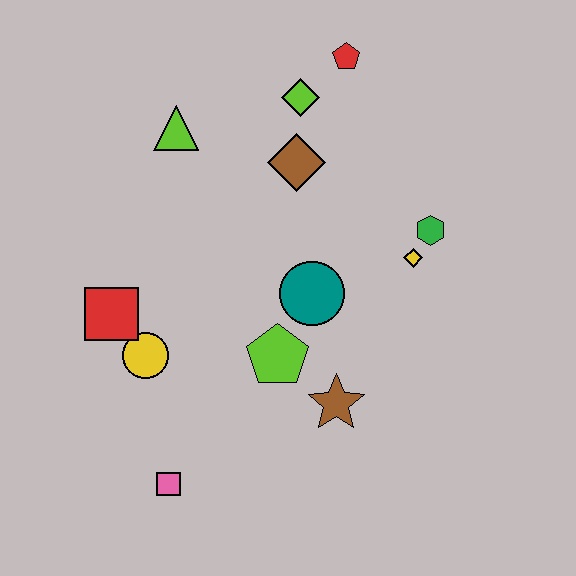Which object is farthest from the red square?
The red pentagon is farthest from the red square.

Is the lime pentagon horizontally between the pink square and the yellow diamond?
Yes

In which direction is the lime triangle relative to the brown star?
The lime triangle is above the brown star.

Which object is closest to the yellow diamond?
The green hexagon is closest to the yellow diamond.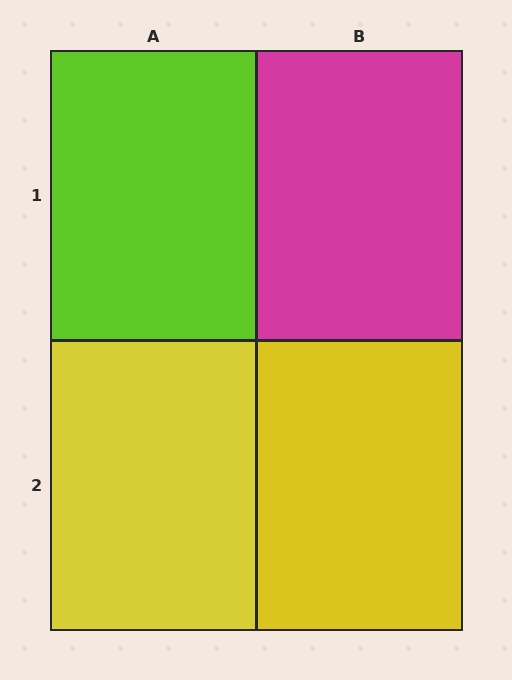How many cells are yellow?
2 cells are yellow.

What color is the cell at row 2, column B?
Yellow.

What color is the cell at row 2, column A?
Yellow.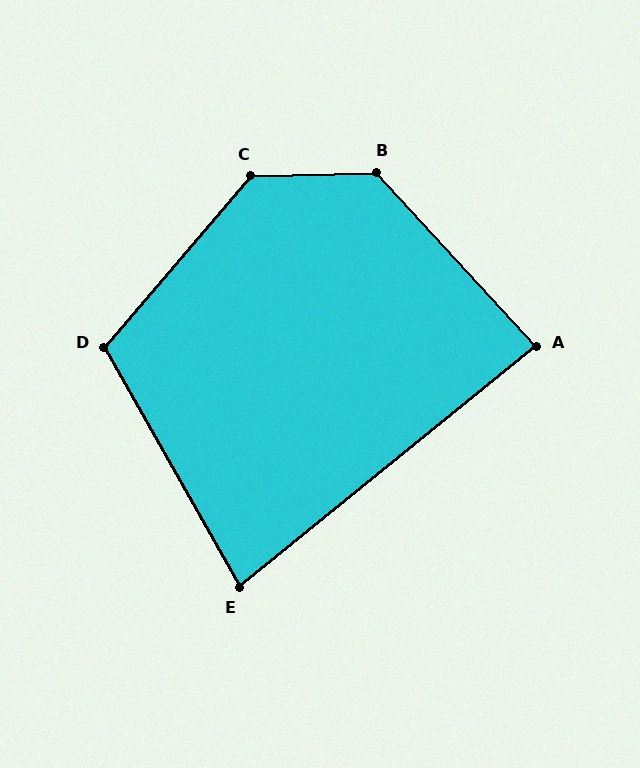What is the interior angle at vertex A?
Approximately 87 degrees (approximately right).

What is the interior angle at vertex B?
Approximately 131 degrees (obtuse).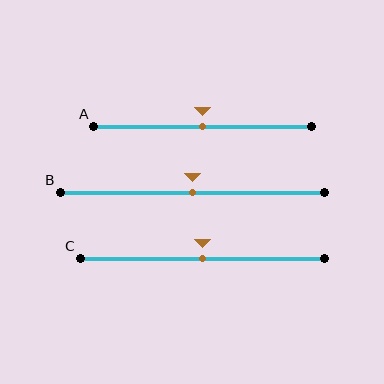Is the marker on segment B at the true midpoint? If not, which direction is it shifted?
Yes, the marker on segment B is at the true midpoint.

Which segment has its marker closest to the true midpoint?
Segment A has its marker closest to the true midpoint.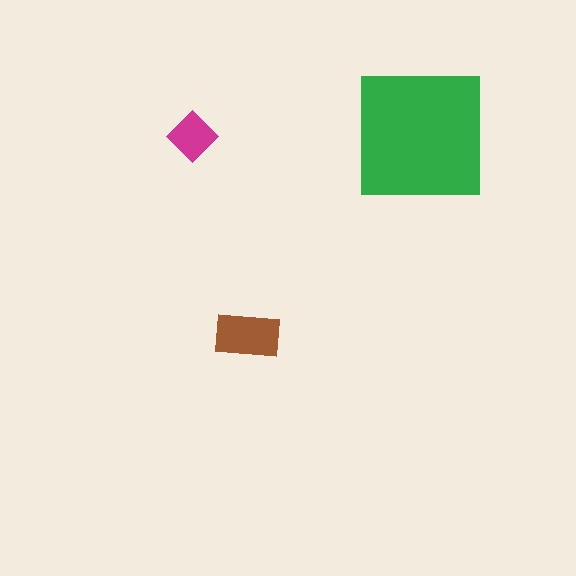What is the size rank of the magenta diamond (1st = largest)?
3rd.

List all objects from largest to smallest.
The green square, the brown rectangle, the magenta diamond.